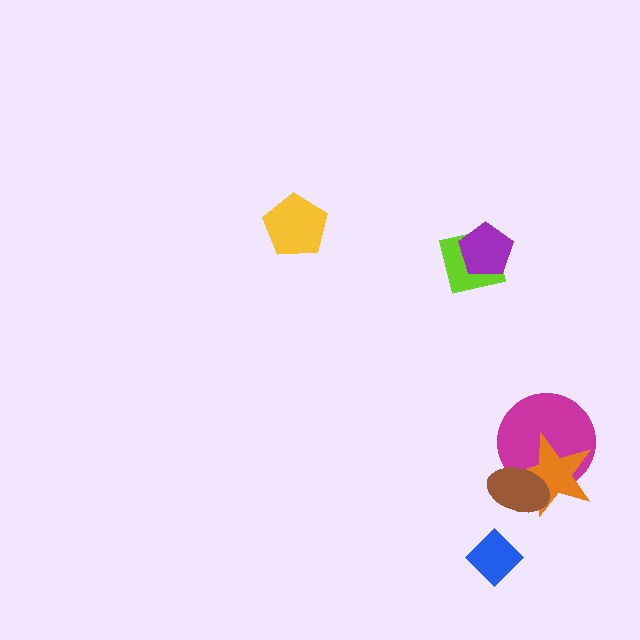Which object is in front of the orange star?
The brown ellipse is in front of the orange star.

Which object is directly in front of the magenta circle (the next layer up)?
The orange star is directly in front of the magenta circle.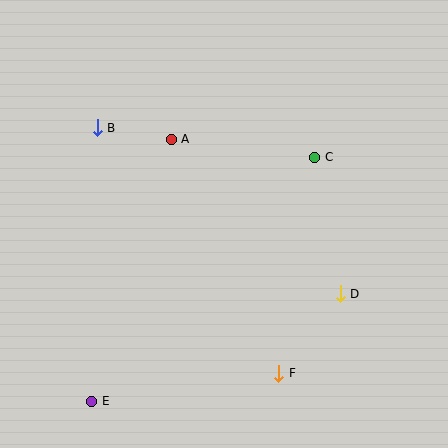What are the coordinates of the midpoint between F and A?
The midpoint between F and A is at (225, 256).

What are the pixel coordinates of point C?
Point C is at (315, 157).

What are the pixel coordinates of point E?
Point E is at (92, 401).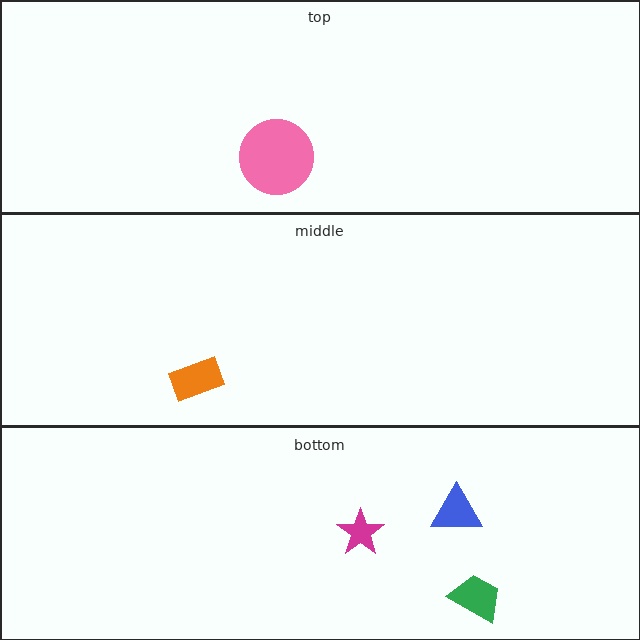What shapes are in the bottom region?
The blue triangle, the green trapezoid, the magenta star.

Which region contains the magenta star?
The bottom region.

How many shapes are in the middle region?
1.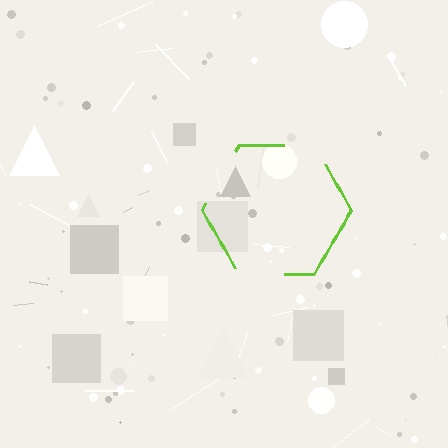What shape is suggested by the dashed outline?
The dashed outline suggests a hexagon.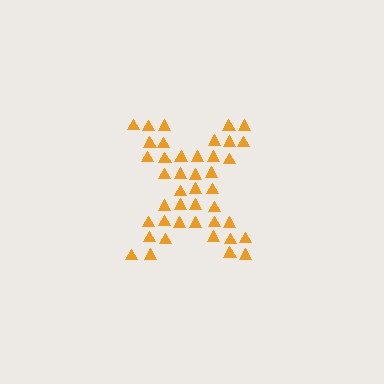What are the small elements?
The small elements are triangles.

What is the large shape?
The large shape is the letter X.